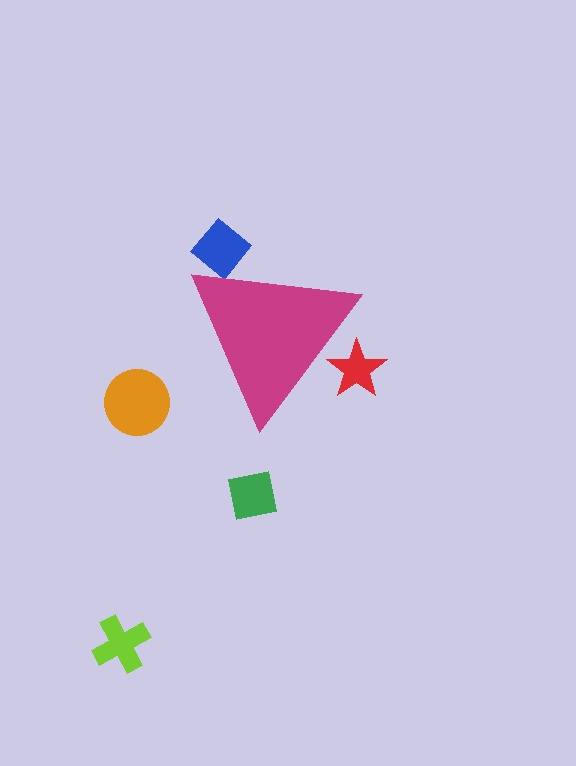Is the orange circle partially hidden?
No, the orange circle is fully visible.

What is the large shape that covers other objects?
A magenta triangle.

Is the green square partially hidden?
No, the green square is fully visible.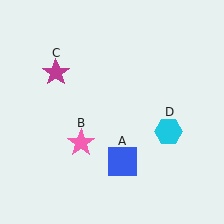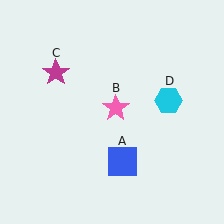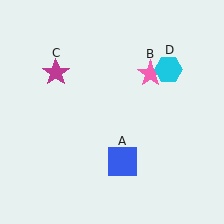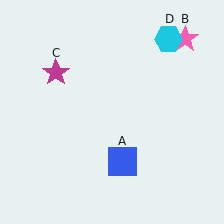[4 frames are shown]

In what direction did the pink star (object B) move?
The pink star (object B) moved up and to the right.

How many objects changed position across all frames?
2 objects changed position: pink star (object B), cyan hexagon (object D).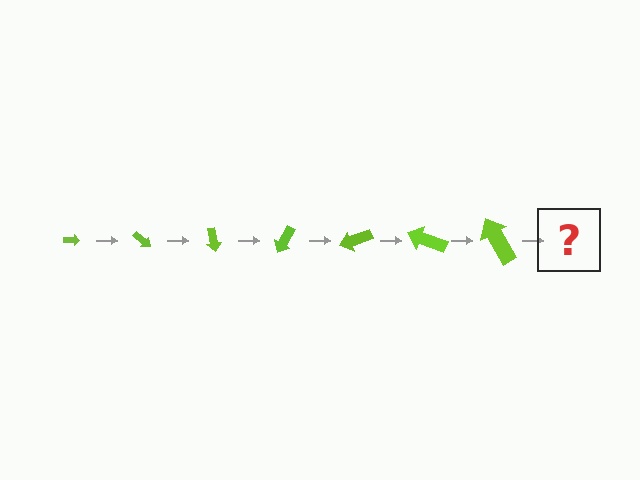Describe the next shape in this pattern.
It should be an arrow, larger than the previous one and rotated 280 degrees from the start.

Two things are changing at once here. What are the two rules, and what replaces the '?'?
The two rules are that the arrow grows larger each step and it rotates 40 degrees each step. The '?' should be an arrow, larger than the previous one and rotated 280 degrees from the start.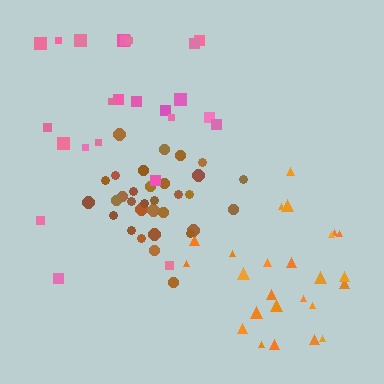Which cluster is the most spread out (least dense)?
Pink.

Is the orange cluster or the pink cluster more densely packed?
Orange.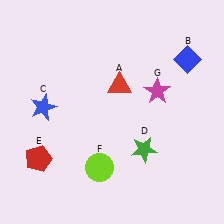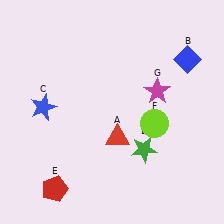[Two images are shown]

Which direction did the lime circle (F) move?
The lime circle (F) moved right.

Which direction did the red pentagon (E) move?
The red pentagon (E) moved down.